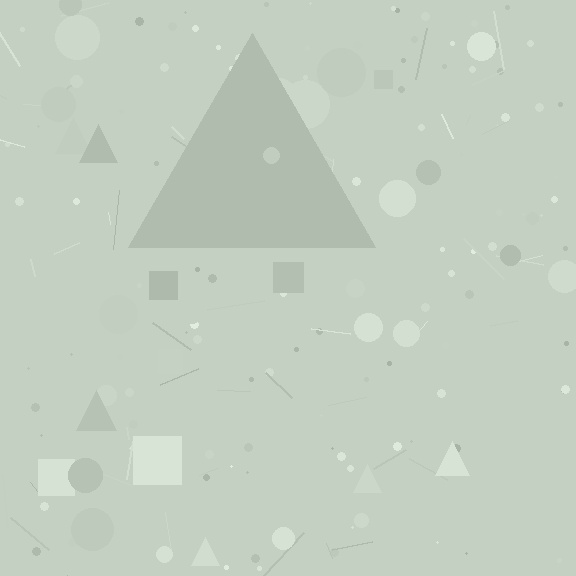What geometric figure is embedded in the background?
A triangle is embedded in the background.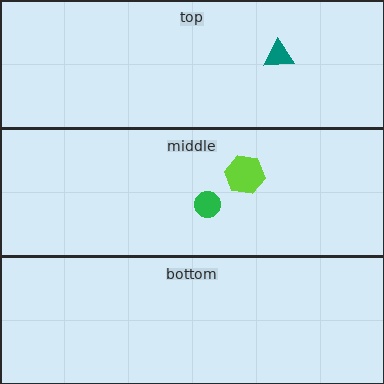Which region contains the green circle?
The middle region.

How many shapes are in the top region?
1.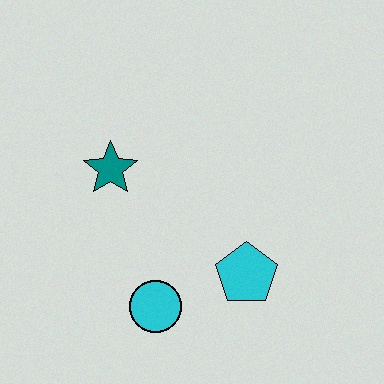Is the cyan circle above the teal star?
No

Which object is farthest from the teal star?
The cyan pentagon is farthest from the teal star.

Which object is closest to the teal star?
The cyan circle is closest to the teal star.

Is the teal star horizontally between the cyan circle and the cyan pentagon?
No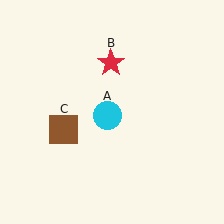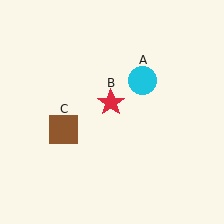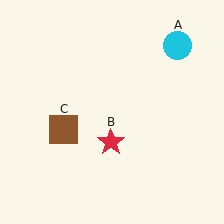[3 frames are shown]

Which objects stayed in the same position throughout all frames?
Brown square (object C) remained stationary.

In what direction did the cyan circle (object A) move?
The cyan circle (object A) moved up and to the right.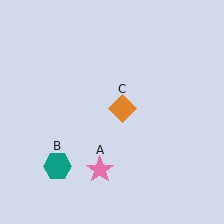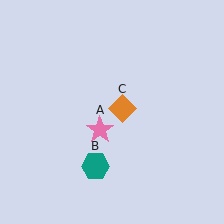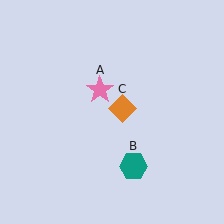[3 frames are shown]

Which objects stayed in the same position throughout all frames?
Orange diamond (object C) remained stationary.